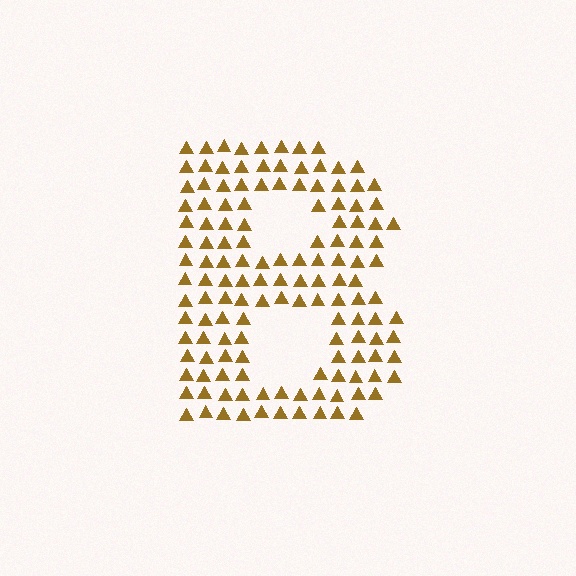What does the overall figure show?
The overall figure shows the letter B.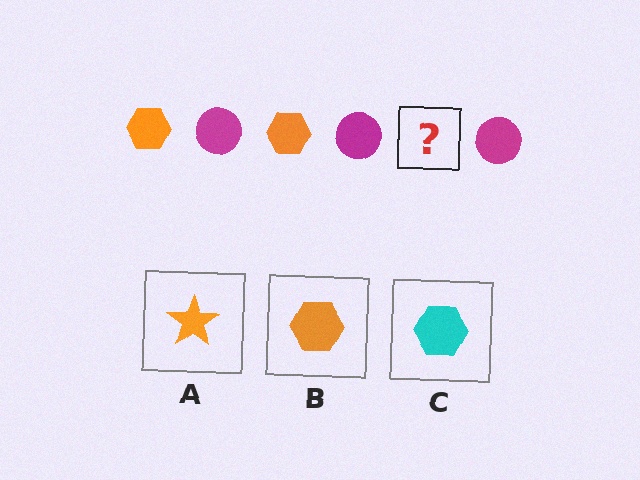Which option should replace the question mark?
Option B.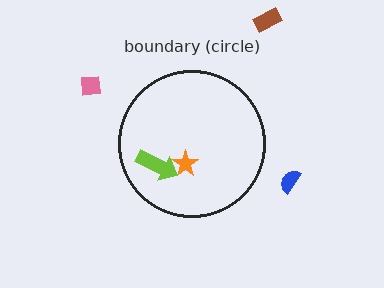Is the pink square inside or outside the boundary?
Outside.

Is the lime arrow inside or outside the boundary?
Inside.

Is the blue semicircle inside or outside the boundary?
Outside.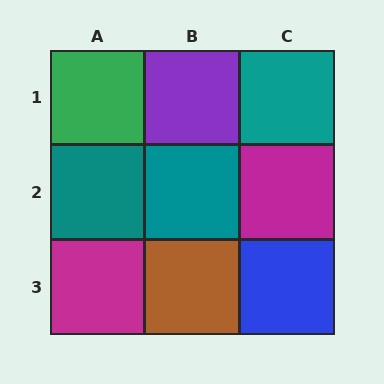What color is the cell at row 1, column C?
Teal.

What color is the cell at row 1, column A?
Green.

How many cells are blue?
1 cell is blue.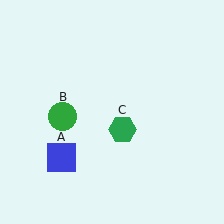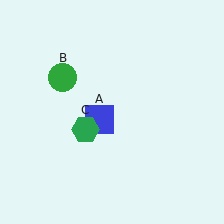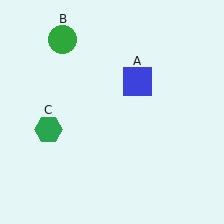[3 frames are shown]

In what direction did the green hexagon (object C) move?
The green hexagon (object C) moved left.